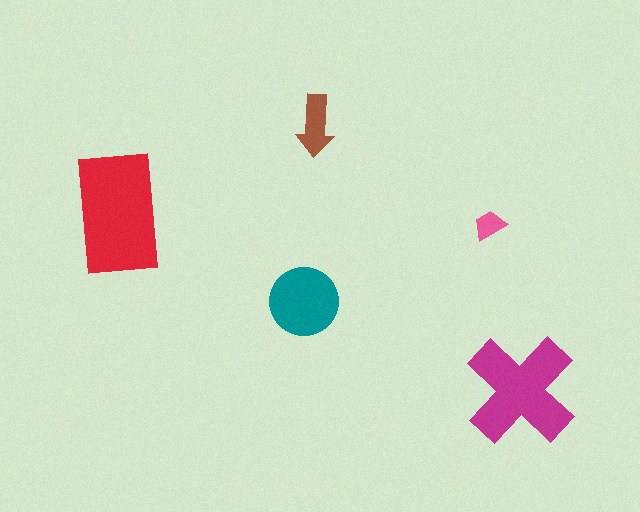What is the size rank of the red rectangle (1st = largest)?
1st.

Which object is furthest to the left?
The red rectangle is leftmost.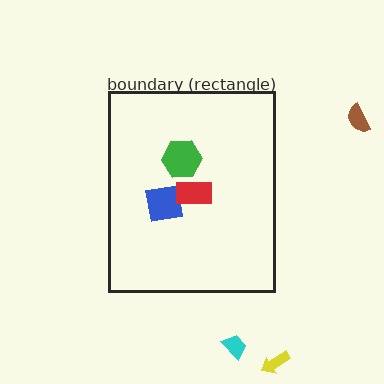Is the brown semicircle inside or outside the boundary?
Outside.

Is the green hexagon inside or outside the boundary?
Inside.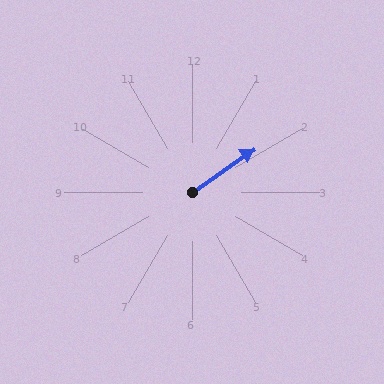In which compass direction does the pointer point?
Northeast.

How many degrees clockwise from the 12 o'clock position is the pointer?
Approximately 55 degrees.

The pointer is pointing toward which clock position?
Roughly 2 o'clock.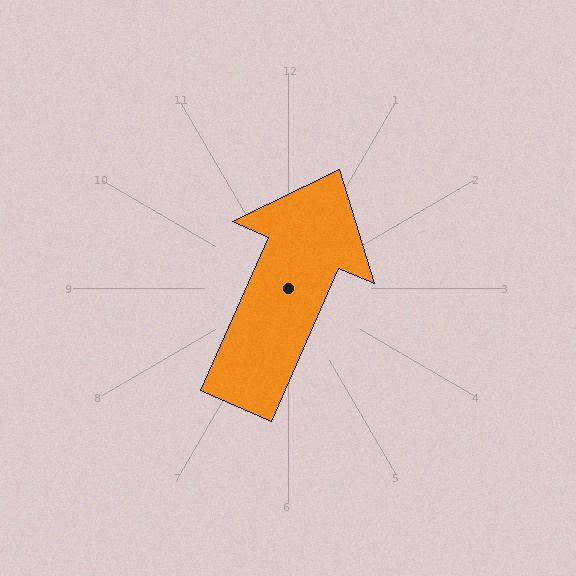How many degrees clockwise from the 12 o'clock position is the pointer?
Approximately 24 degrees.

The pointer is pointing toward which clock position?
Roughly 1 o'clock.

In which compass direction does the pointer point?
Northeast.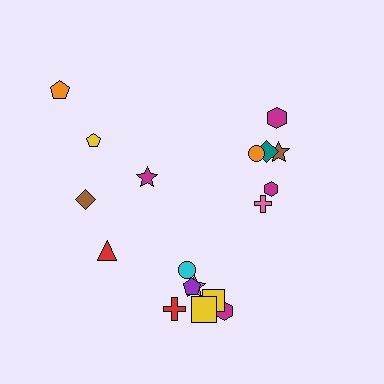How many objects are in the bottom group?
There are 8 objects.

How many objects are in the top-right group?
There are 6 objects.